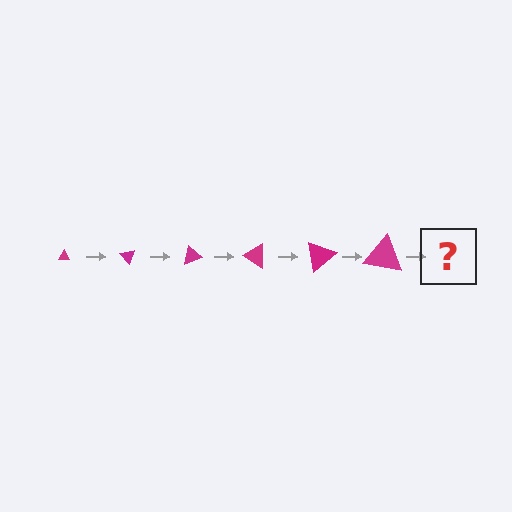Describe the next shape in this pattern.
It should be a triangle, larger than the previous one and rotated 300 degrees from the start.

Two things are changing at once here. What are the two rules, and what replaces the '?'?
The two rules are that the triangle grows larger each step and it rotates 50 degrees each step. The '?' should be a triangle, larger than the previous one and rotated 300 degrees from the start.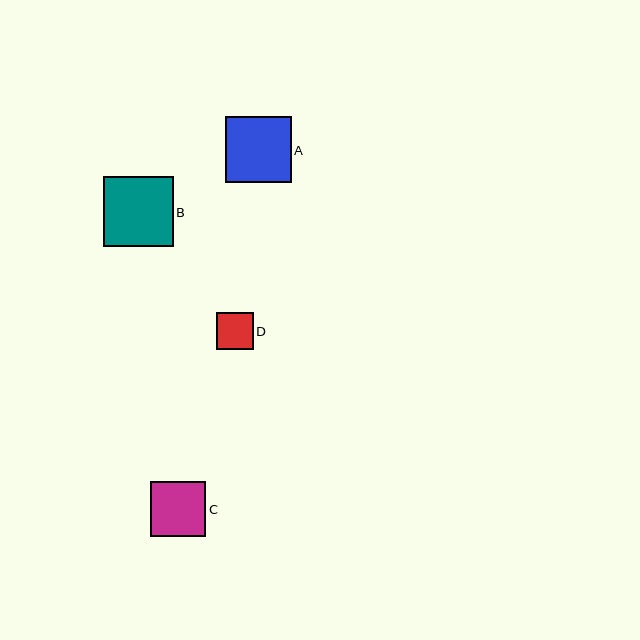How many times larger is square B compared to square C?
Square B is approximately 1.3 times the size of square C.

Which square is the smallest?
Square D is the smallest with a size of approximately 36 pixels.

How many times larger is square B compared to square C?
Square B is approximately 1.3 times the size of square C.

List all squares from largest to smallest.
From largest to smallest: B, A, C, D.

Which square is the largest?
Square B is the largest with a size of approximately 69 pixels.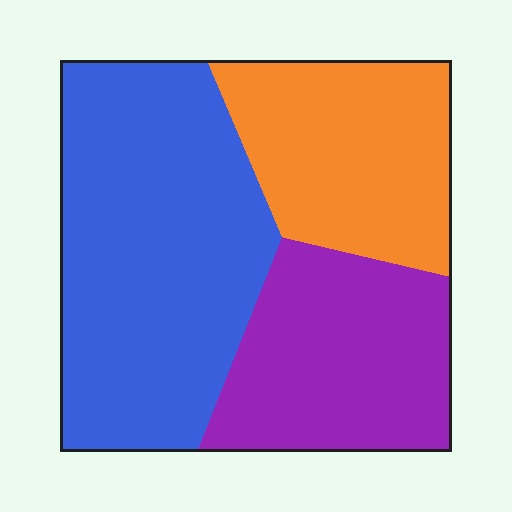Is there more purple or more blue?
Blue.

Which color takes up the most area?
Blue, at roughly 45%.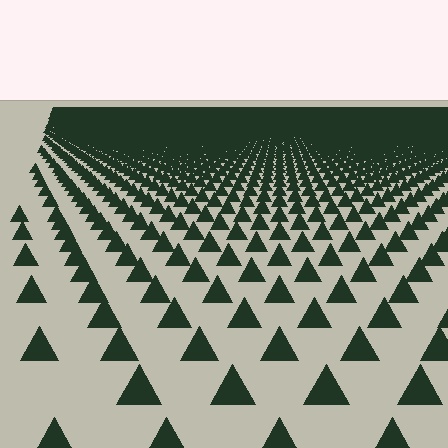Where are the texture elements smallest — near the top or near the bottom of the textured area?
Near the top.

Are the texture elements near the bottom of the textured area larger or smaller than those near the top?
Larger. Near the bottom, elements are closer to the viewer and appear at a bigger on-screen size.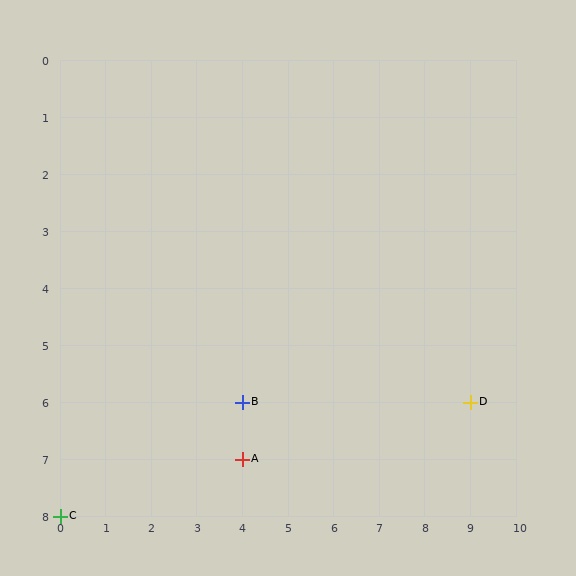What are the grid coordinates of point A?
Point A is at grid coordinates (4, 7).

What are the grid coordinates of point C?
Point C is at grid coordinates (0, 8).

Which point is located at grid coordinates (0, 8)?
Point C is at (0, 8).